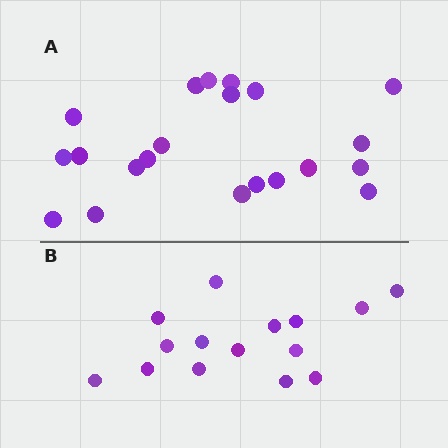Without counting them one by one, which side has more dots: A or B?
Region A (the top region) has more dots.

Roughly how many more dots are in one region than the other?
Region A has about 6 more dots than region B.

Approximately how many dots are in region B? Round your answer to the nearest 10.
About 20 dots. (The exact count is 15, which rounds to 20.)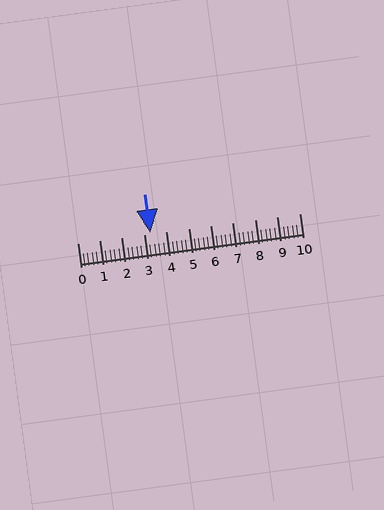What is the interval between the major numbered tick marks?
The major tick marks are spaced 1 units apart.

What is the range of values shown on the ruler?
The ruler shows values from 0 to 10.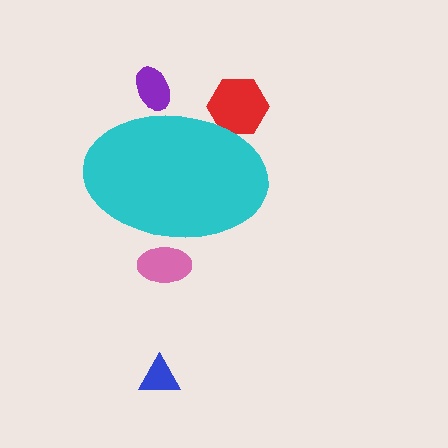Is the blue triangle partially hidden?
No, the blue triangle is fully visible.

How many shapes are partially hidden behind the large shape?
3 shapes are partially hidden.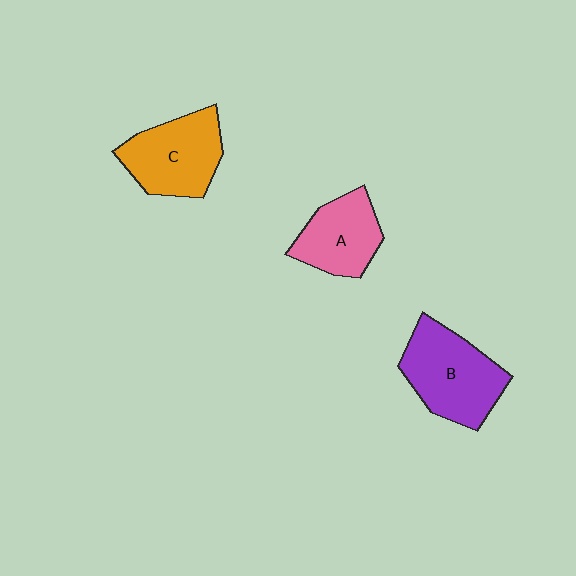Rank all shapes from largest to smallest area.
From largest to smallest: B (purple), C (orange), A (pink).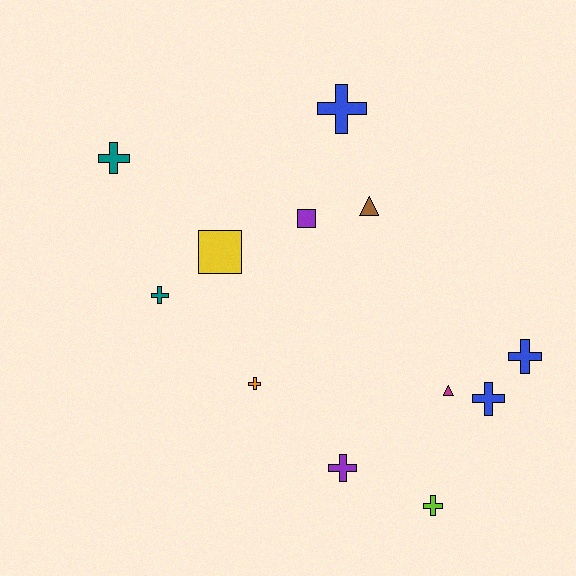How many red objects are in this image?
There are no red objects.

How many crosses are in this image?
There are 8 crosses.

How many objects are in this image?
There are 12 objects.